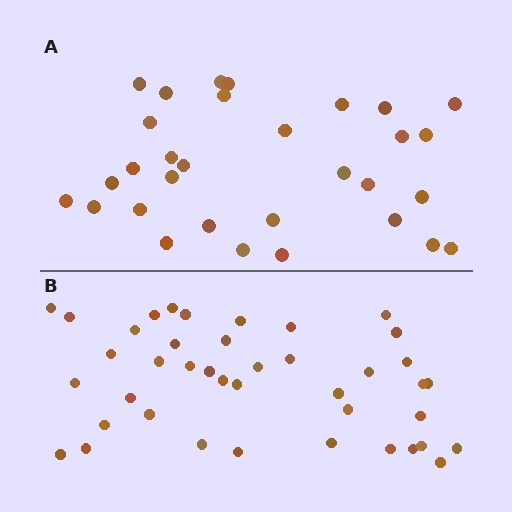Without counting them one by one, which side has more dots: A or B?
Region B (the bottom region) has more dots.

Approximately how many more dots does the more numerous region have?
Region B has roughly 10 or so more dots than region A.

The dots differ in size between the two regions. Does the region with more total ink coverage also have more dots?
No. Region A has more total ink coverage because its dots are larger, but region B actually contains more individual dots. Total area can be misleading — the number of items is what matters here.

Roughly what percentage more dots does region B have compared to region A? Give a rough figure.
About 30% more.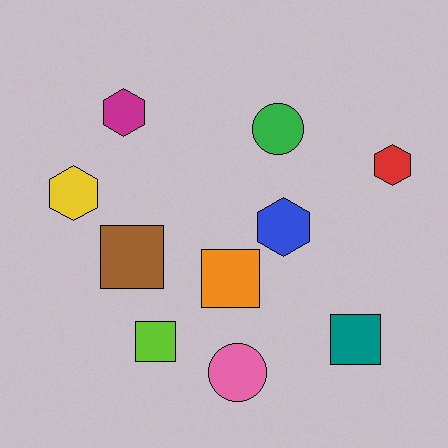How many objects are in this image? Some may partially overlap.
There are 10 objects.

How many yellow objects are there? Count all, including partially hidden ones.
There is 1 yellow object.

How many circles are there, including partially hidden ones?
There are 2 circles.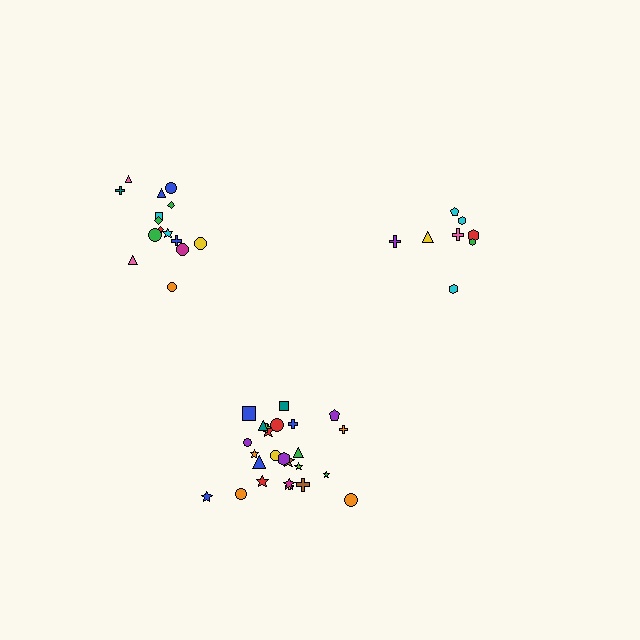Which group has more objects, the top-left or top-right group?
The top-left group.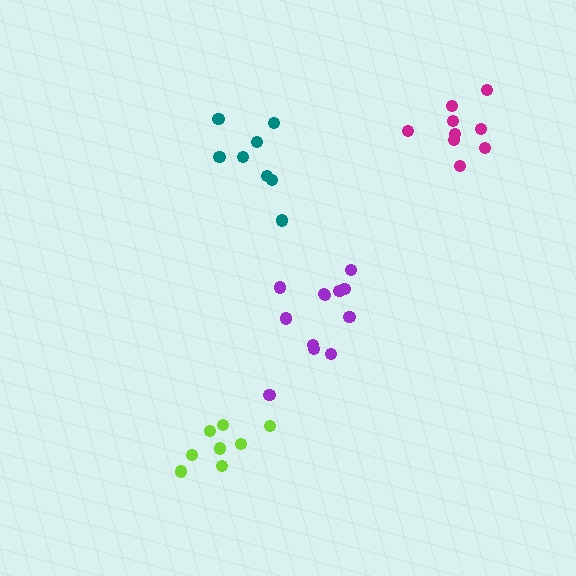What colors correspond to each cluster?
The clusters are colored: magenta, teal, purple, lime.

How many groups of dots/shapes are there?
There are 4 groups.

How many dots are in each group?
Group 1: 9 dots, Group 2: 8 dots, Group 3: 12 dots, Group 4: 8 dots (37 total).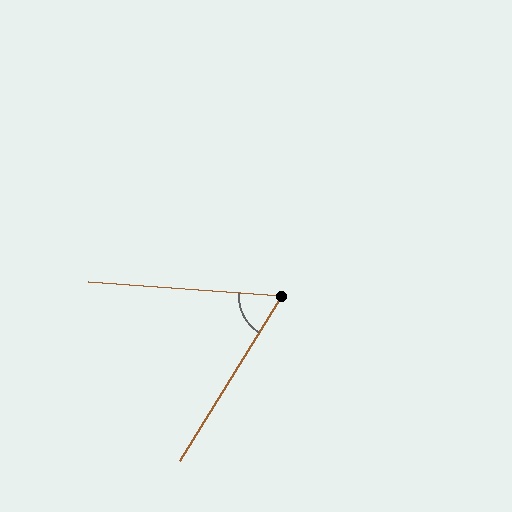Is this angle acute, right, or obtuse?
It is acute.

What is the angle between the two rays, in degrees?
Approximately 63 degrees.